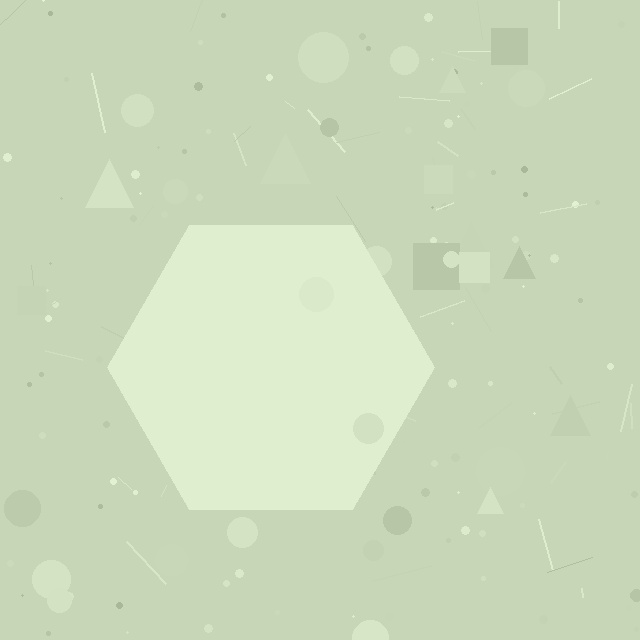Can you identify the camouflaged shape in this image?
The camouflaged shape is a hexagon.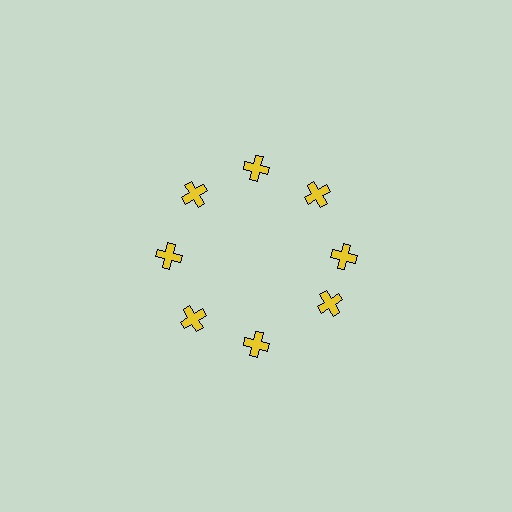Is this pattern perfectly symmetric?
No. The 8 yellow crosses are arranged in a ring, but one element near the 4 o'clock position is rotated out of alignment along the ring, breaking the 8-fold rotational symmetry.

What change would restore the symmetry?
The symmetry would be restored by rotating it back into even spacing with its neighbors so that all 8 crosses sit at equal angles and equal distance from the center.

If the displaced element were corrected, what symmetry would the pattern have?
It would have 8-fold rotational symmetry — the pattern would map onto itself every 45 degrees.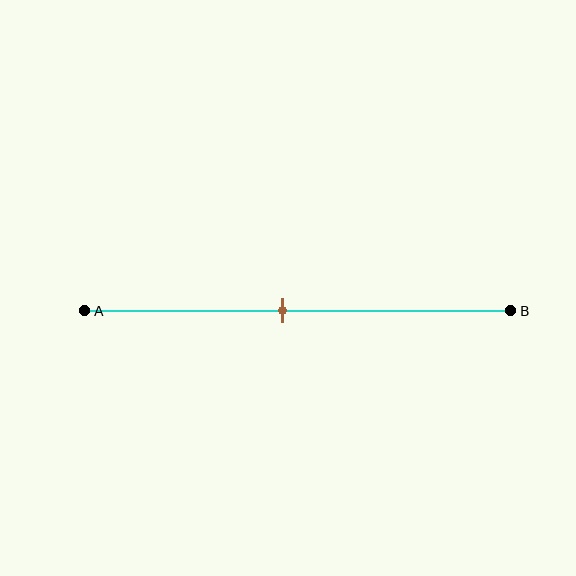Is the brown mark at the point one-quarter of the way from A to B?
No, the mark is at about 45% from A, not at the 25% one-quarter point.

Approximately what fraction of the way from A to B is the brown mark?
The brown mark is approximately 45% of the way from A to B.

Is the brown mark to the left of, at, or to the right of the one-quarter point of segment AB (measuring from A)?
The brown mark is to the right of the one-quarter point of segment AB.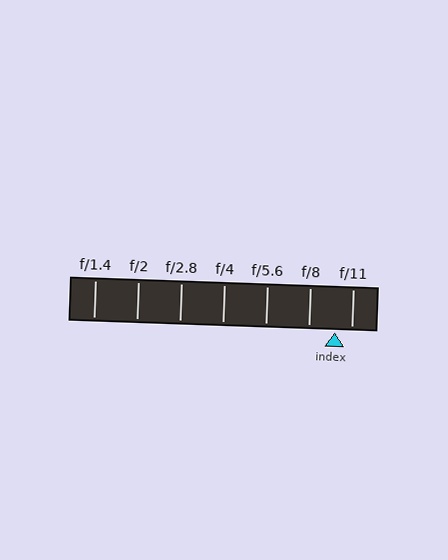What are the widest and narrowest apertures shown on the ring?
The widest aperture shown is f/1.4 and the narrowest is f/11.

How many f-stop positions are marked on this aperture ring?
There are 7 f-stop positions marked.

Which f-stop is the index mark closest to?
The index mark is closest to f/11.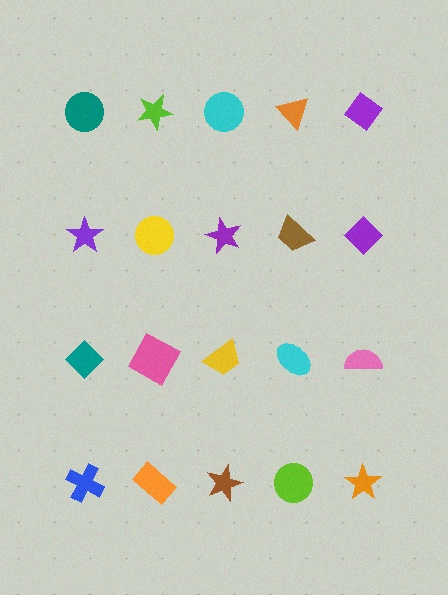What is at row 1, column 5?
A purple diamond.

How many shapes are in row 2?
5 shapes.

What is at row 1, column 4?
An orange triangle.